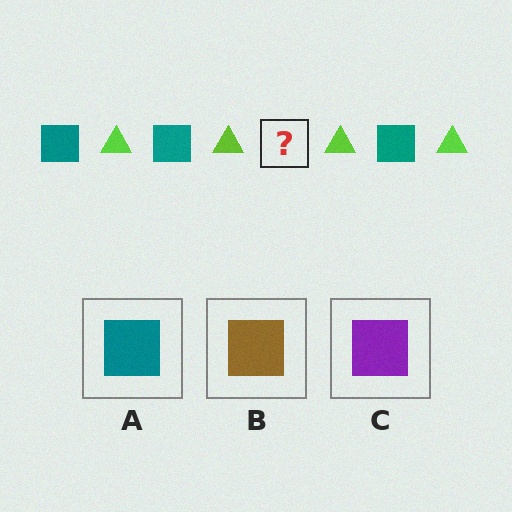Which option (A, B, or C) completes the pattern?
A.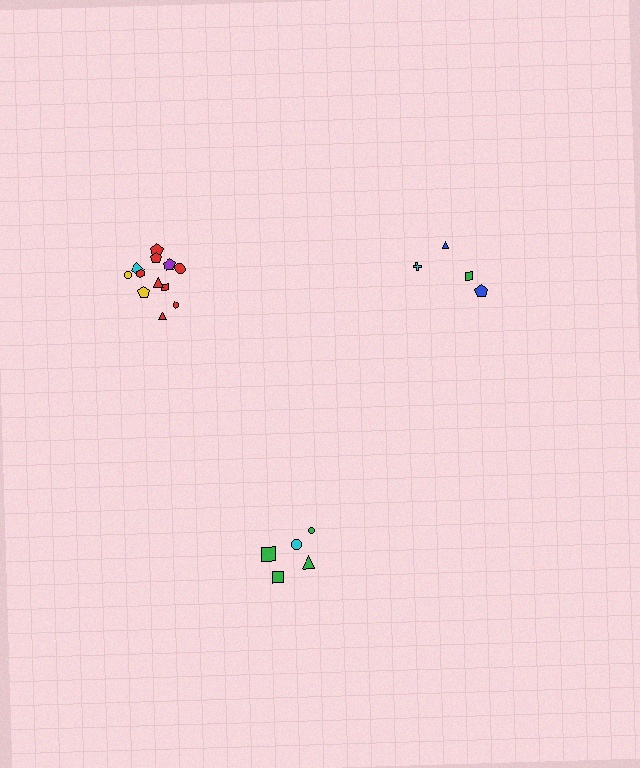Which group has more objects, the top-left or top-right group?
The top-left group.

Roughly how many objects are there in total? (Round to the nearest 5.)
Roughly 20 objects in total.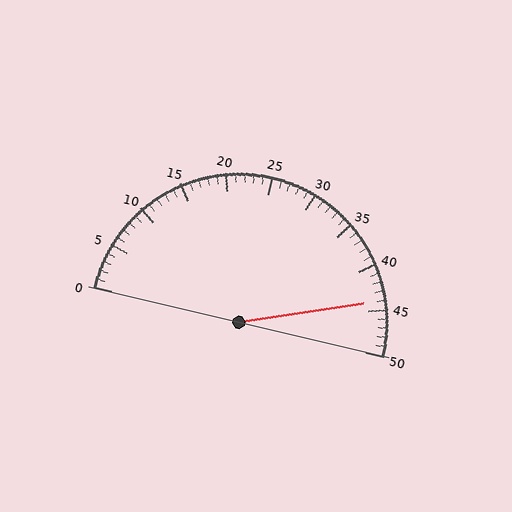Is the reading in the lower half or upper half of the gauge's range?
The reading is in the upper half of the range (0 to 50).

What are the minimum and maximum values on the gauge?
The gauge ranges from 0 to 50.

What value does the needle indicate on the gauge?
The needle indicates approximately 44.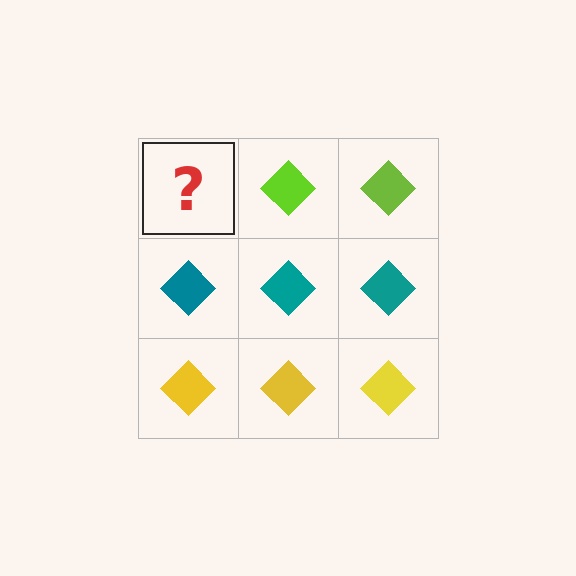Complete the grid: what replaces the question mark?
The question mark should be replaced with a lime diamond.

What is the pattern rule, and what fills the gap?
The rule is that each row has a consistent color. The gap should be filled with a lime diamond.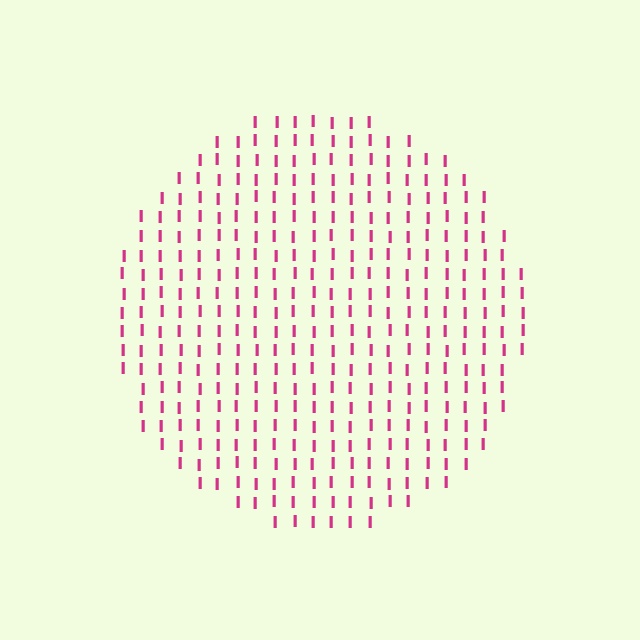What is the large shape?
The large shape is a circle.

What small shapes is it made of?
It is made of small letter I's.